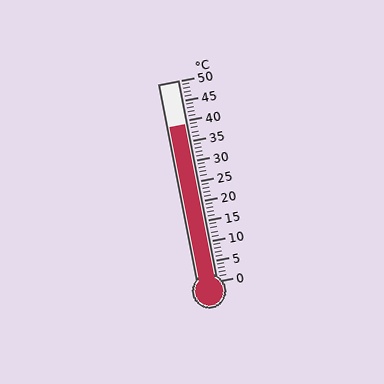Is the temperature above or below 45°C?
The temperature is below 45°C.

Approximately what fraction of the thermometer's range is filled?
The thermometer is filled to approximately 80% of its range.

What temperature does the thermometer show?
The thermometer shows approximately 39°C.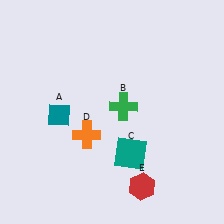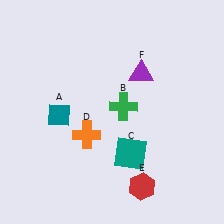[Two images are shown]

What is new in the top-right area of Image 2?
A purple triangle (F) was added in the top-right area of Image 2.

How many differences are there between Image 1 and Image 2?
There is 1 difference between the two images.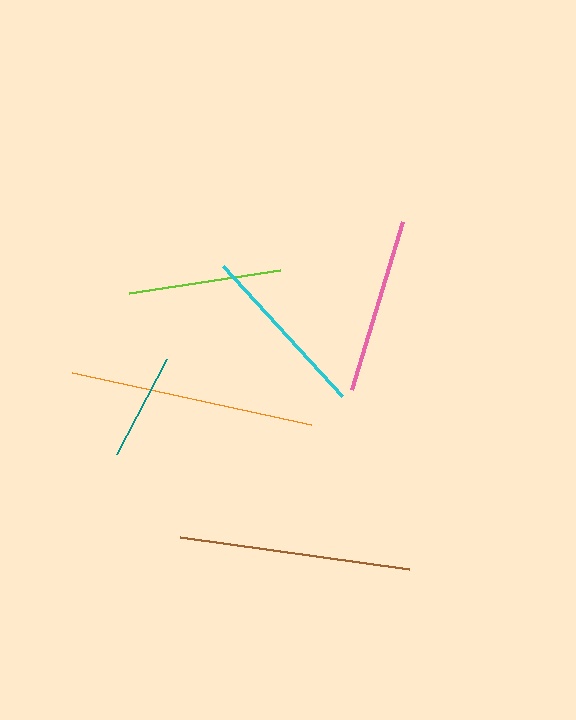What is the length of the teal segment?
The teal segment is approximately 108 pixels long.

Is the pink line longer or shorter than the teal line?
The pink line is longer than the teal line.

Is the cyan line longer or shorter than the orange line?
The orange line is longer than the cyan line.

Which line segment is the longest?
The orange line is the longest at approximately 244 pixels.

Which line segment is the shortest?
The teal line is the shortest at approximately 108 pixels.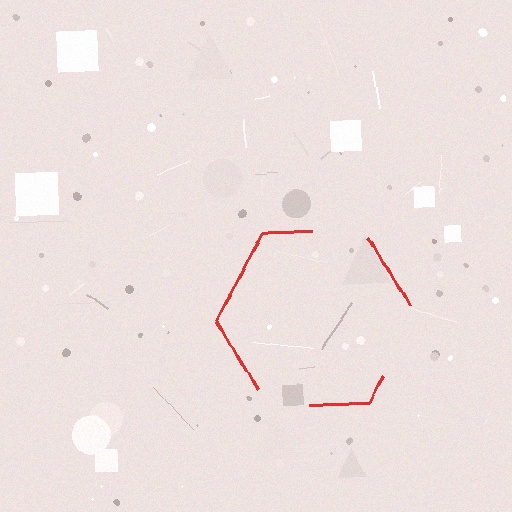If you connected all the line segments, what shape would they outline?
They would outline a hexagon.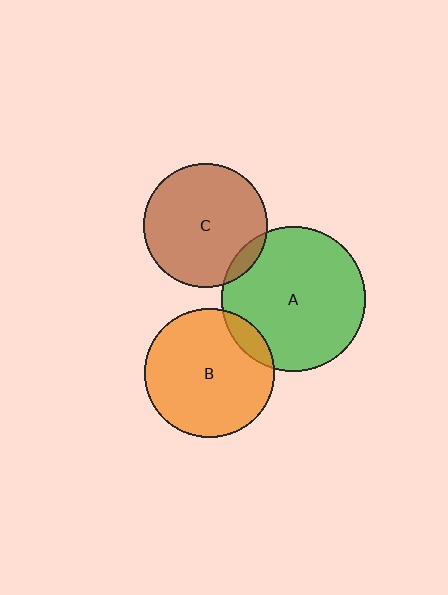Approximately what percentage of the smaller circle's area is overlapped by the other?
Approximately 10%.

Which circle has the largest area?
Circle A (green).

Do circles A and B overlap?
Yes.